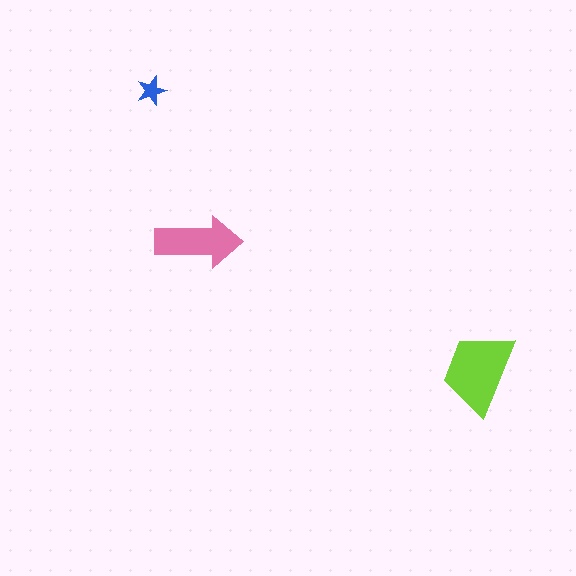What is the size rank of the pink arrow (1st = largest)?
2nd.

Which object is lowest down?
The lime trapezoid is bottommost.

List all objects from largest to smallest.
The lime trapezoid, the pink arrow, the blue star.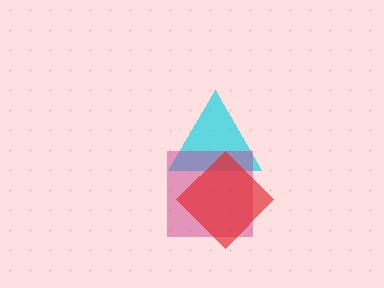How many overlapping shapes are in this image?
There are 3 overlapping shapes in the image.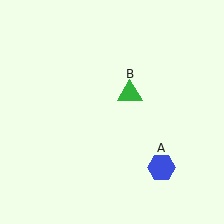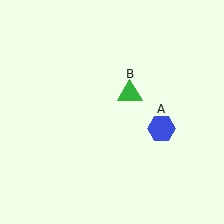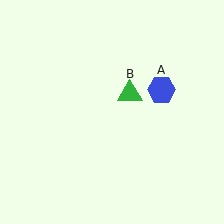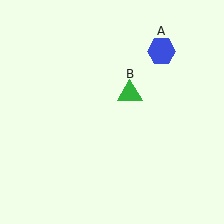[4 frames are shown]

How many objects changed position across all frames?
1 object changed position: blue hexagon (object A).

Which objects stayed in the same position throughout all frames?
Green triangle (object B) remained stationary.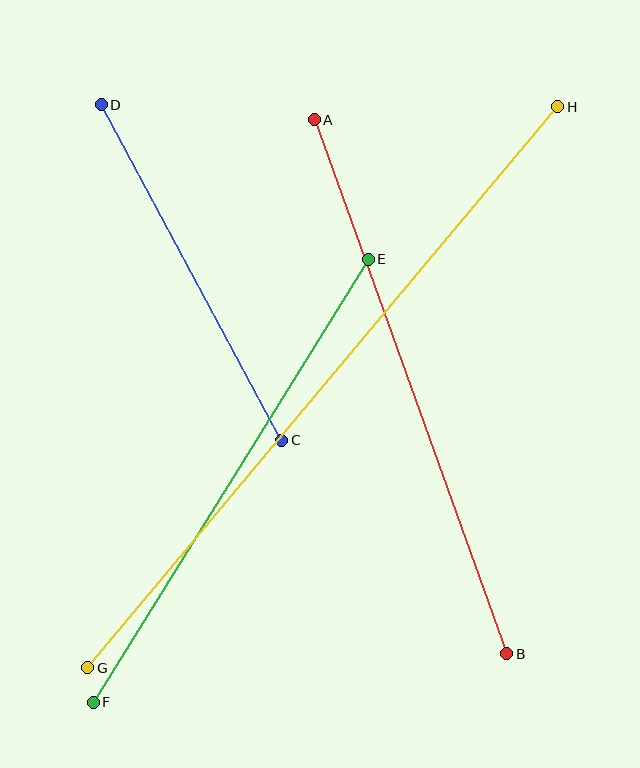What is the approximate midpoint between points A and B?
The midpoint is at approximately (410, 387) pixels.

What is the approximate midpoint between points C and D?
The midpoint is at approximately (192, 272) pixels.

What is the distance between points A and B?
The distance is approximately 568 pixels.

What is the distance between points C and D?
The distance is approximately 381 pixels.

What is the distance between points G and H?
The distance is approximately 732 pixels.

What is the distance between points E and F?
The distance is approximately 521 pixels.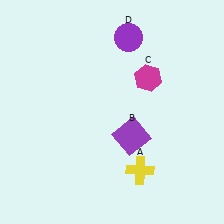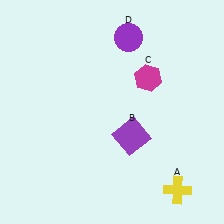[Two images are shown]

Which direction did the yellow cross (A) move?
The yellow cross (A) moved right.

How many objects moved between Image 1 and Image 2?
1 object moved between the two images.